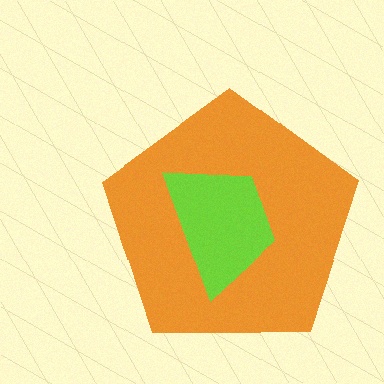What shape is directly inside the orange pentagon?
The lime trapezoid.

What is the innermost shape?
The lime trapezoid.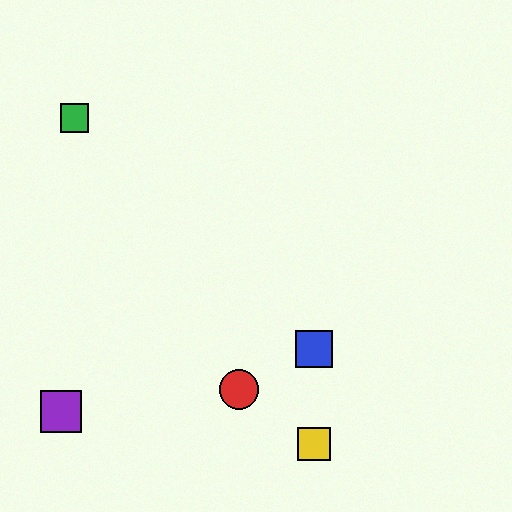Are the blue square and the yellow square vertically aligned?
Yes, both are at x≈314.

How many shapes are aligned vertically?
2 shapes (the blue square, the yellow square) are aligned vertically.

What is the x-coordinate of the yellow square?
The yellow square is at x≈314.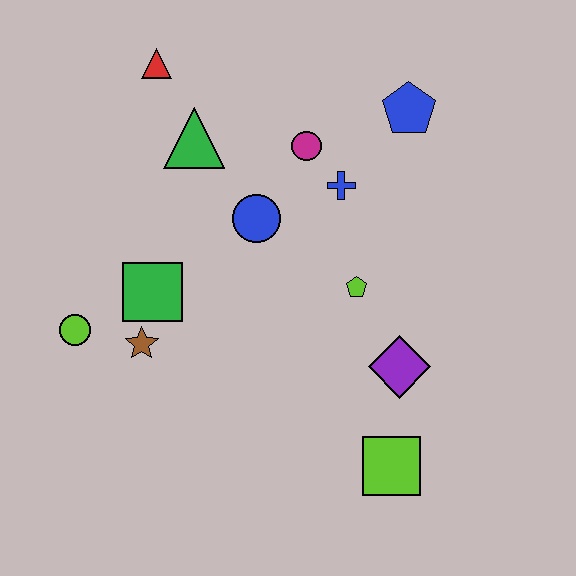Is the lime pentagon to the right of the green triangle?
Yes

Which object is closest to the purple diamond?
The lime pentagon is closest to the purple diamond.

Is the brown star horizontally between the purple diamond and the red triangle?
No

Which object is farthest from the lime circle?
The blue pentagon is farthest from the lime circle.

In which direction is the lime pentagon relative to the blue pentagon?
The lime pentagon is below the blue pentagon.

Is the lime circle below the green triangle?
Yes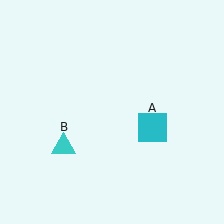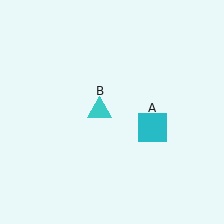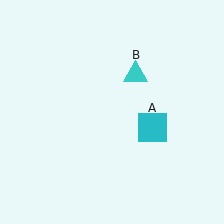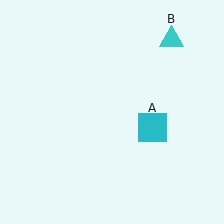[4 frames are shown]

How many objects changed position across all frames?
1 object changed position: cyan triangle (object B).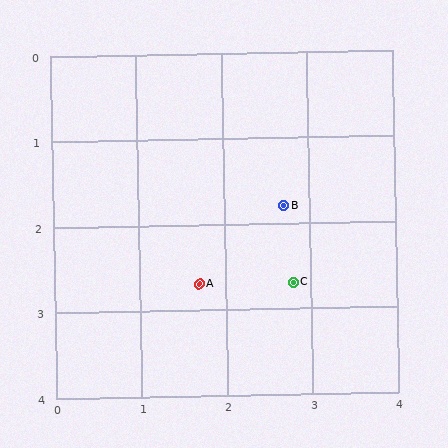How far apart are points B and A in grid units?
Points B and A are about 1.3 grid units apart.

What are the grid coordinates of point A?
Point A is at approximately (1.7, 2.7).